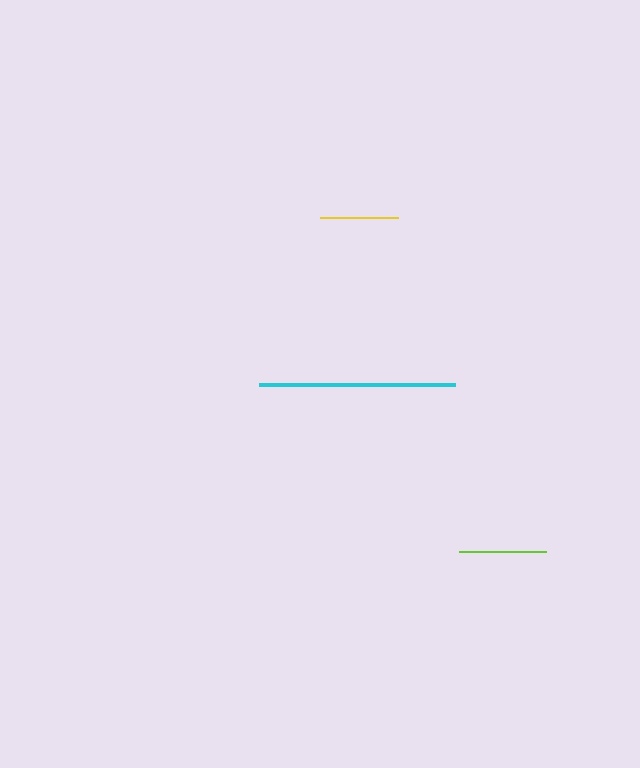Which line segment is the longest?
The cyan line is the longest at approximately 195 pixels.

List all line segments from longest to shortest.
From longest to shortest: cyan, lime, yellow.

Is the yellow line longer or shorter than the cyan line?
The cyan line is longer than the yellow line.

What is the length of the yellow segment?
The yellow segment is approximately 78 pixels long.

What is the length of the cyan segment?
The cyan segment is approximately 195 pixels long.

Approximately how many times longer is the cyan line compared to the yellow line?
The cyan line is approximately 2.5 times the length of the yellow line.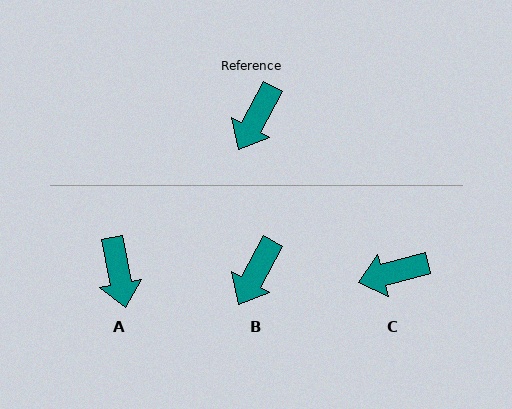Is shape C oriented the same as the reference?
No, it is off by about 46 degrees.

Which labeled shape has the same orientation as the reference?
B.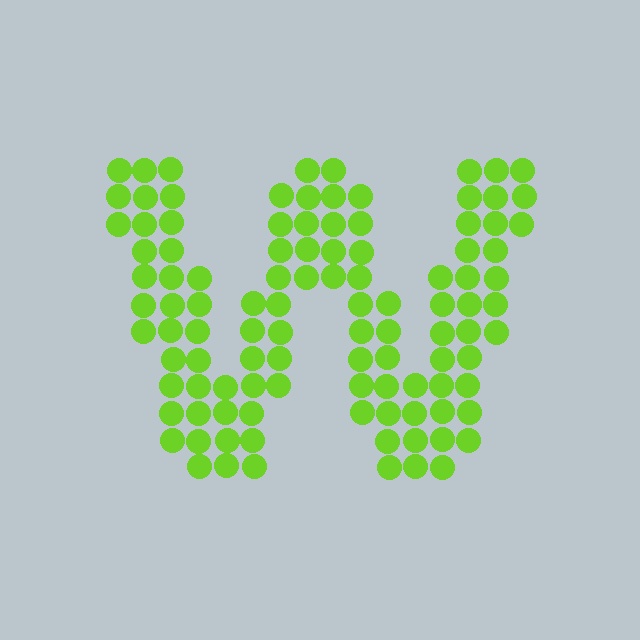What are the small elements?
The small elements are circles.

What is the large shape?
The large shape is the letter W.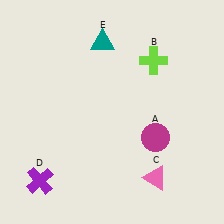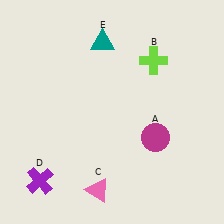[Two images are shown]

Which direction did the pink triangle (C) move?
The pink triangle (C) moved left.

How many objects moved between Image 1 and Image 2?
1 object moved between the two images.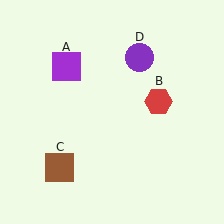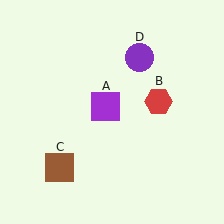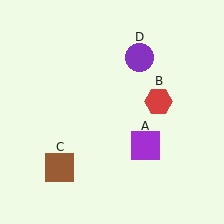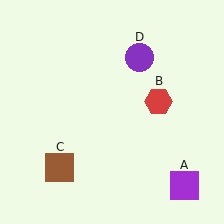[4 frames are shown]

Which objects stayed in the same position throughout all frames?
Red hexagon (object B) and brown square (object C) and purple circle (object D) remained stationary.